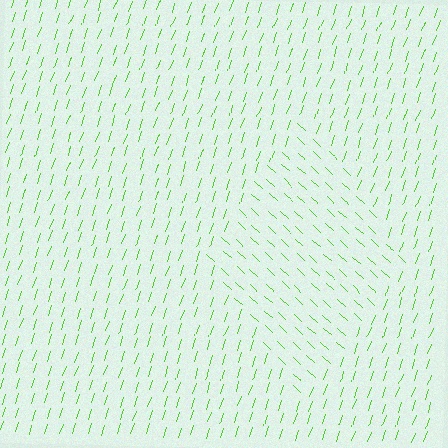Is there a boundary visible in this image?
Yes, there is a texture boundary formed by a change in line orientation.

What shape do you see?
I see a diamond.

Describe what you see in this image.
The image is filled with small lime line segments. A diamond region in the image has lines oriented differently from the surrounding lines, creating a visible texture boundary.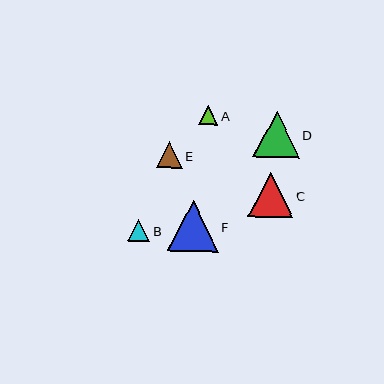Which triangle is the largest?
Triangle F is the largest with a size of approximately 51 pixels.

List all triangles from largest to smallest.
From largest to smallest: F, D, C, E, B, A.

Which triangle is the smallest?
Triangle A is the smallest with a size of approximately 19 pixels.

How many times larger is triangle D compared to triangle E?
Triangle D is approximately 1.8 times the size of triangle E.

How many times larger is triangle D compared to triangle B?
Triangle D is approximately 2.1 times the size of triangle B.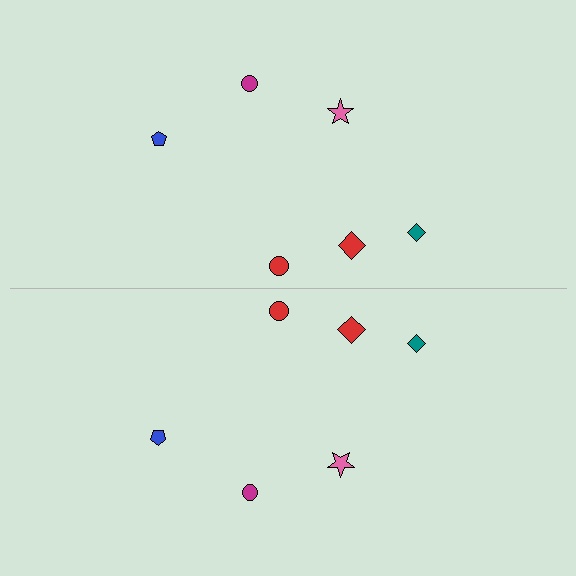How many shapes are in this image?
There are 12 shapes in this image.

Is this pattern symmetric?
Yes, this pattern has bilateral (reflection) symmetry.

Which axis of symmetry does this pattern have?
The pattern has a horizontal axis of symmetry running through the center of the image.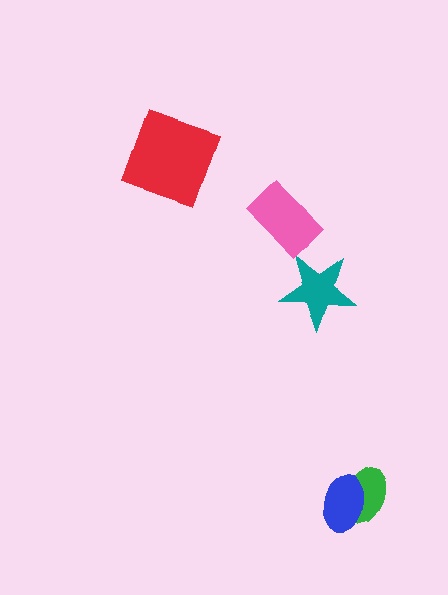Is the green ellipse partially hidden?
Yes, it is partially covered by another shape.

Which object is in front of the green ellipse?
The blue ellipse is in front of the green ellipse.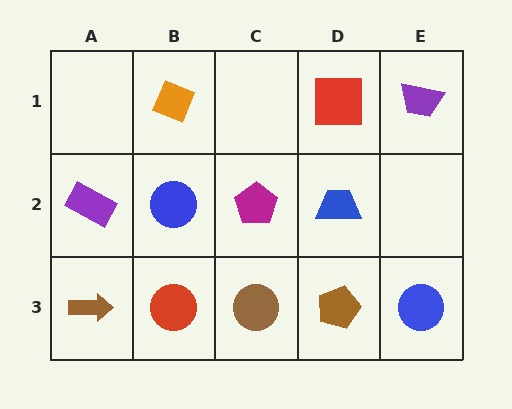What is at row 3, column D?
A brown pentagon.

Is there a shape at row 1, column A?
No, that cell is empty.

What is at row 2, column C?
A magenta pentagon.